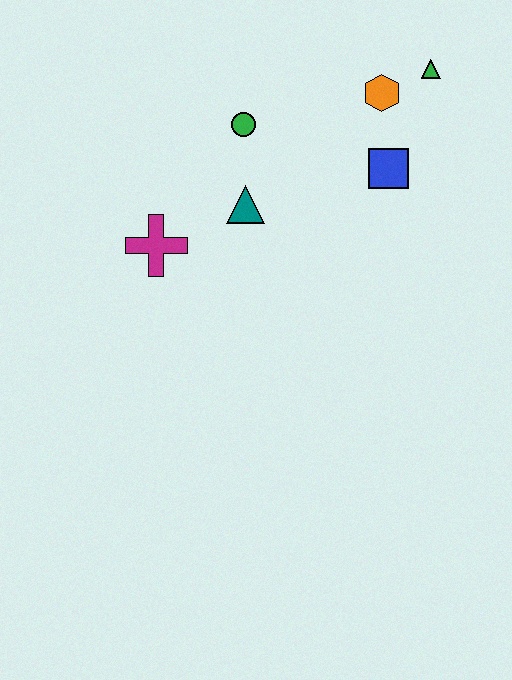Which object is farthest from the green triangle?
The magenta cross is farthest from the green triangle.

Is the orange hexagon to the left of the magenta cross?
No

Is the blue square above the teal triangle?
Yes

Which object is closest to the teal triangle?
The green circle is closest to the teal triangle.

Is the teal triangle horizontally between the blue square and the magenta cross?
Yes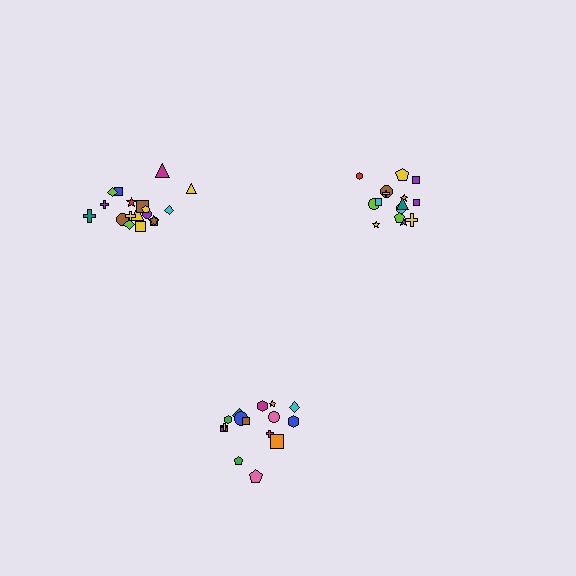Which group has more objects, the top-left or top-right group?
The top-left group.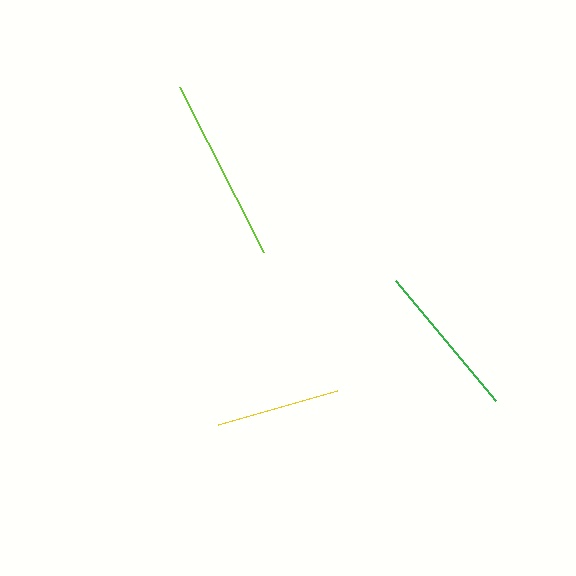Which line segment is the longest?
The lime line is the longest at approximately 184 pixels.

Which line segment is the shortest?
The yellow line is the shortest at approximately 124 pixels.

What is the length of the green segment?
The green segment is approximately 156 pixels long.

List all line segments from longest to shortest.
From longest to shortest: lime, green, yellow.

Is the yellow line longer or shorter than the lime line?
The lime line is longer than the yellow line.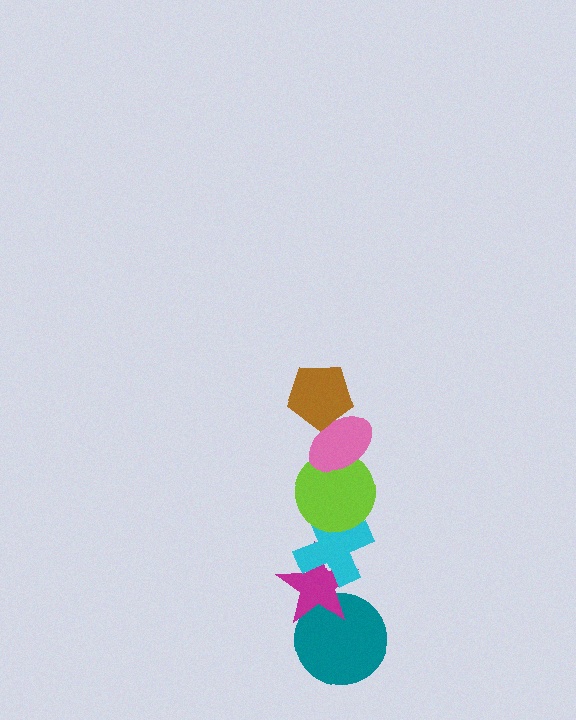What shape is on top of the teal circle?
The magenta star is on top of the teal circle.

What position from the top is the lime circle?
The lime circle is 3rd from the top.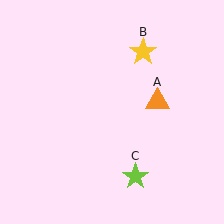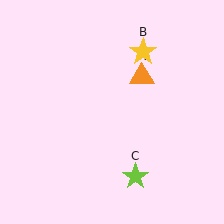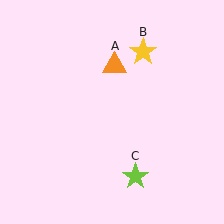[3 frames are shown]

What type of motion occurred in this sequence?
The orange triangle (object A) rotated counterclockwise around the center of the scene.